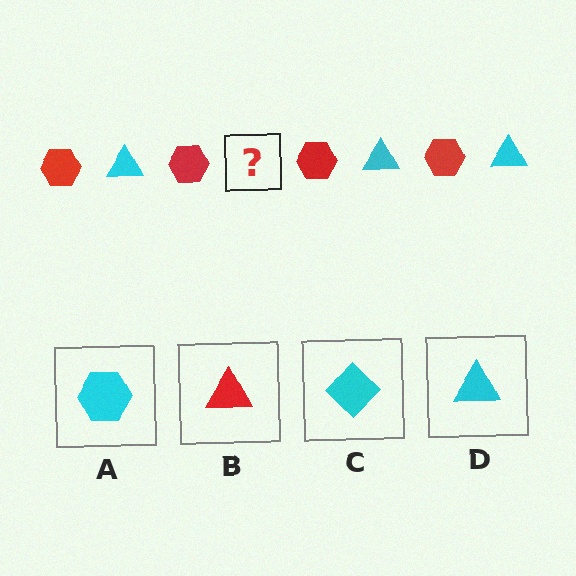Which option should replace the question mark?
Option D.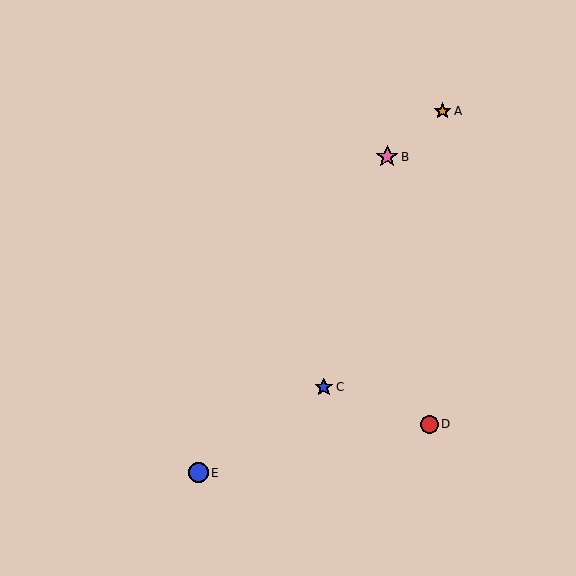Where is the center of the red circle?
The center of the red circle is at (429, 424).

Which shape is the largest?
The pink star (labeled B) is the largest.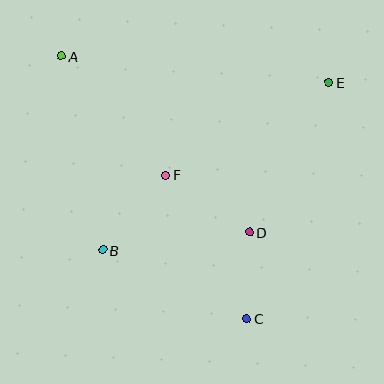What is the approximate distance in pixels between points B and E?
The distance between B and E is approximately 281 pixels.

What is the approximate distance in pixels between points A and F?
The distance between A and F is approximately 158 pixels.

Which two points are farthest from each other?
Points A and C are farthest from each other.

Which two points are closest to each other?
Points C and D are closest to each other.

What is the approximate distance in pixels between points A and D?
The distance between A and D is approximately 258 pixels.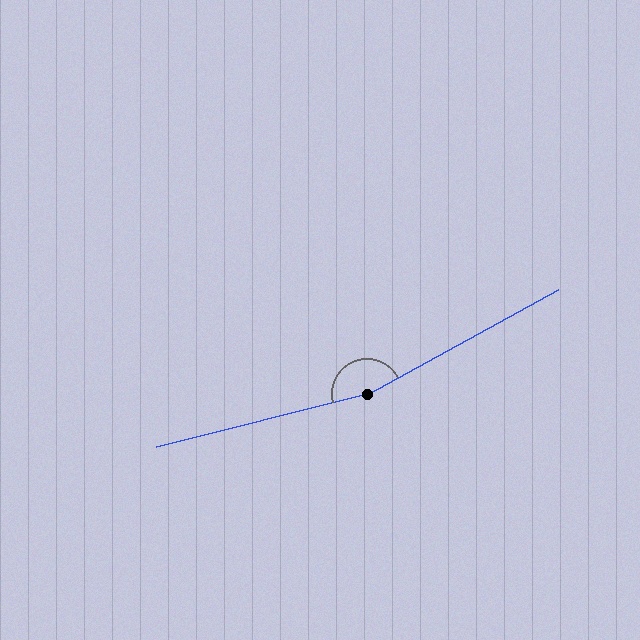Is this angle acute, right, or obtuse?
It is obtuse.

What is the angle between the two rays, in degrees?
Approximately 166 degrees.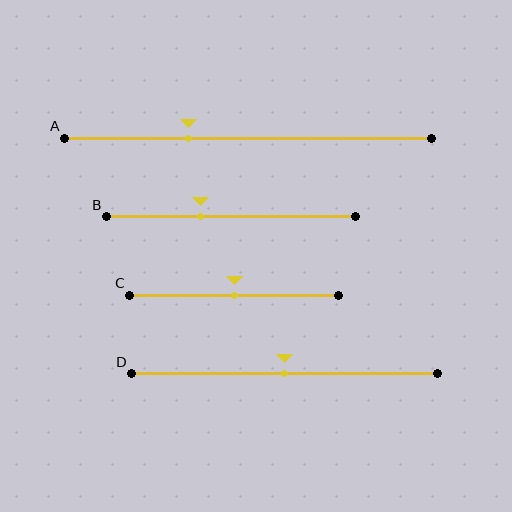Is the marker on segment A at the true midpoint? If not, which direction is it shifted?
No, the marker on segment A is shifted to the left by about 16% of the segment length.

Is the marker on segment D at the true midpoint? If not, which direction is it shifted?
Yes, the marker on segment D is at the true midpoint.